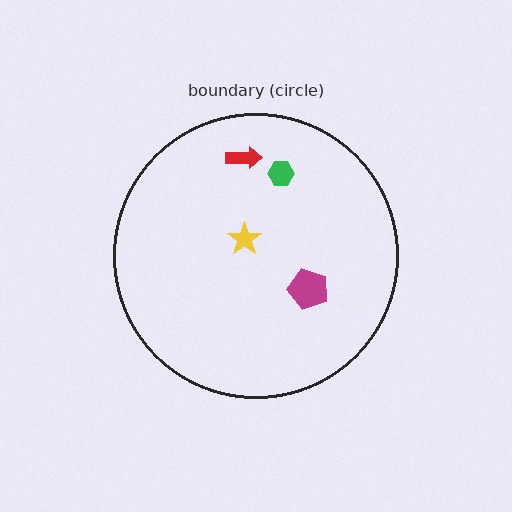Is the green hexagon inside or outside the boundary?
Inside.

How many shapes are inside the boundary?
4 inside, 0 outside.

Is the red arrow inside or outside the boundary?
Inside.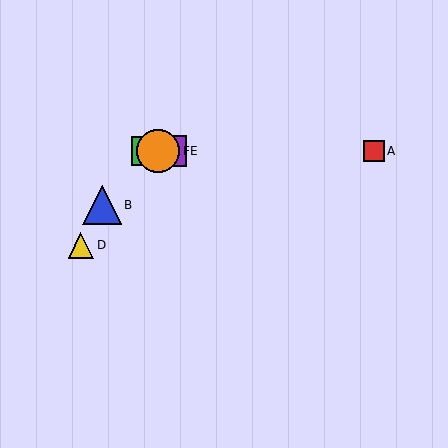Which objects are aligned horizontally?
Objects A, C, E, F are aligned horizontally.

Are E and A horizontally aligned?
Yes, both are at y≈151.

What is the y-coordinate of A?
Object A is at y≈151.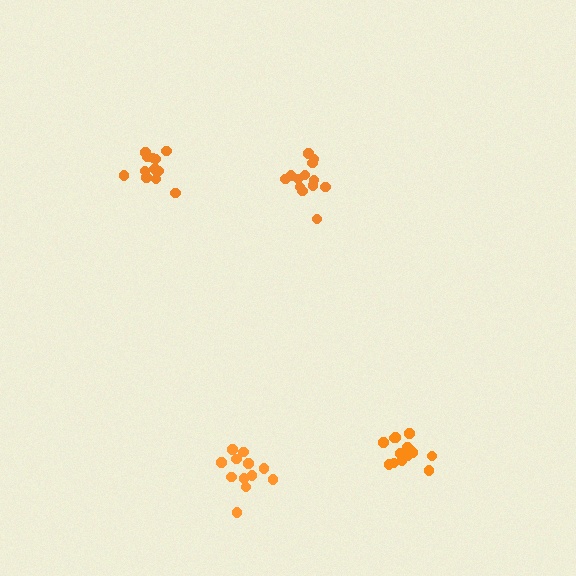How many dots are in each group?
Group 1: 15 dots, Group 2: 12 dots, Group 3: 13 dots, Group 4: 13 dots (53 total).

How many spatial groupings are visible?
There are 4 spatial groupings.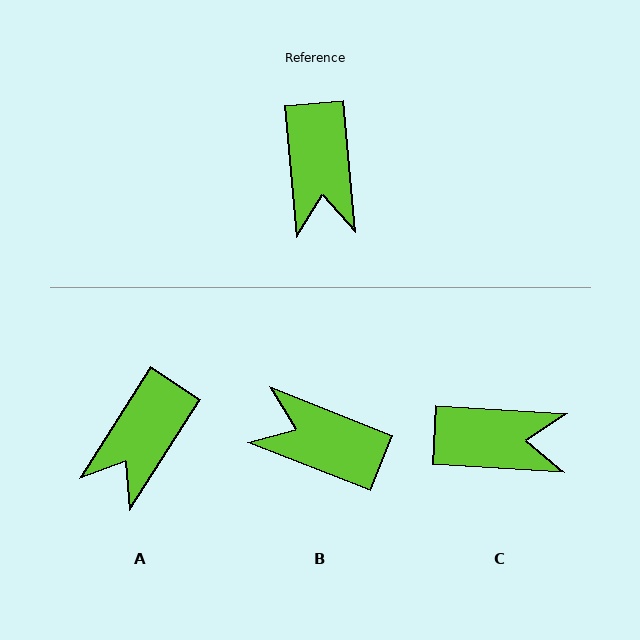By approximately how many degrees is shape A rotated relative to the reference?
Approximately 38 degrees clockwise.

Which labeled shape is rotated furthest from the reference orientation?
B, about 117 degrees away.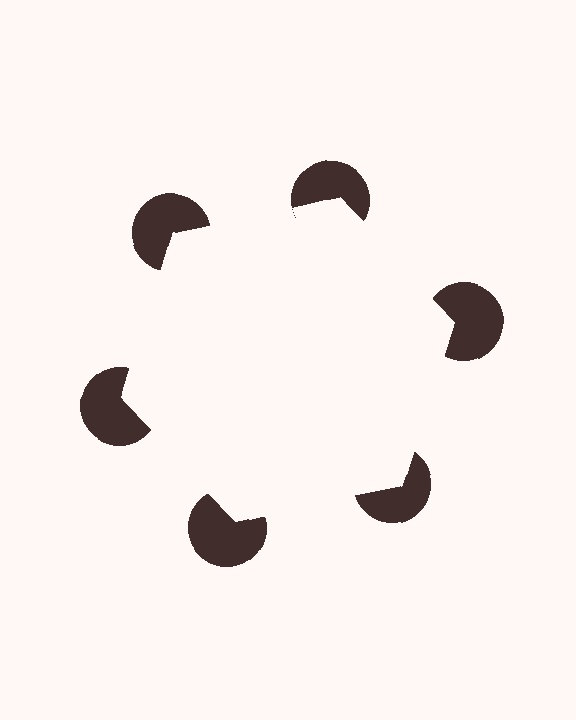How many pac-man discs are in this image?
There are 6 — one at each vertex of the illusory hexagon.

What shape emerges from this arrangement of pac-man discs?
An illusory hexagon — its edges are inferred from the aligned wedge cuts in the pac-man discs, not physically drawn.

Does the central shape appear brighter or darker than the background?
It typically appears slightly brighter than the background, even though no actual brightness change is drawn.